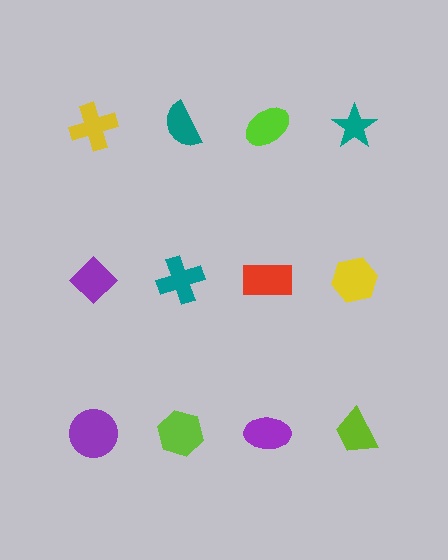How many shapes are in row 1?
4 shapes.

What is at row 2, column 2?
A teal cross.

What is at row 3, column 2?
A lime hexagon.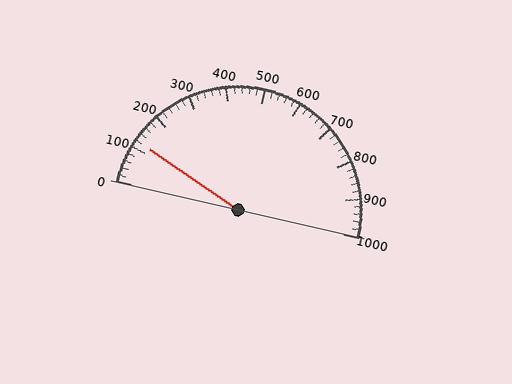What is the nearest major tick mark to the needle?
The nearest major tick mark is 100.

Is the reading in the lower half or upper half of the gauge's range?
The reading is in the lower half of the range (0 to 1000).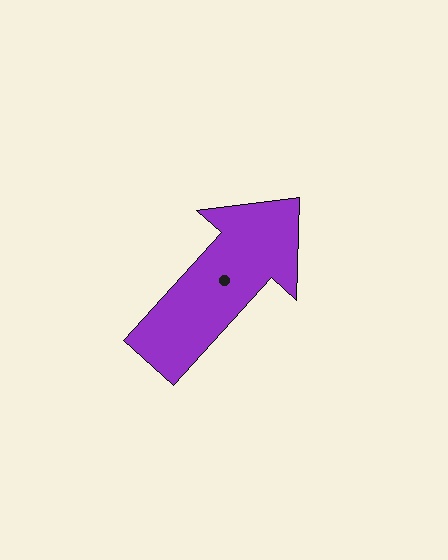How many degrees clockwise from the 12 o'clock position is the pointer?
Approximately 42 degrees.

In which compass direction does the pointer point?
Northeast.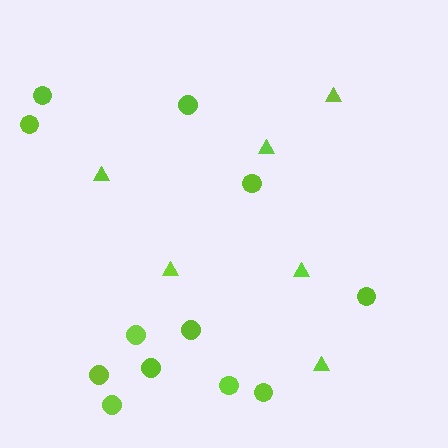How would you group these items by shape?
There are 2 groups: one group of triangles (6) and one group of circles (12).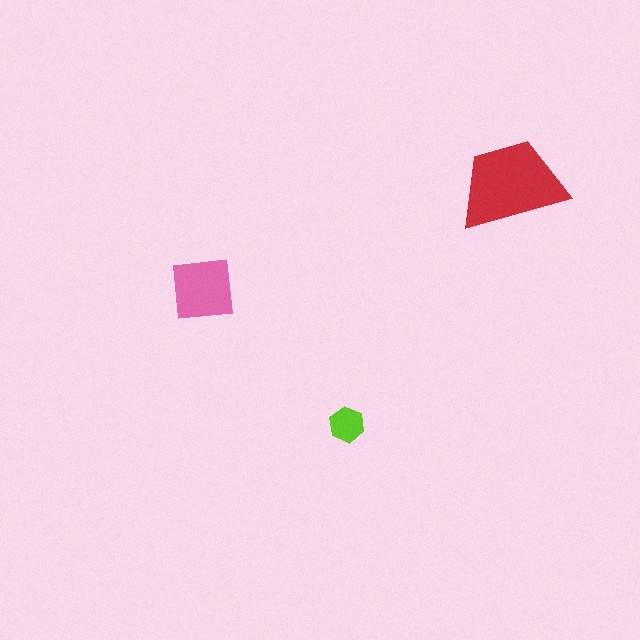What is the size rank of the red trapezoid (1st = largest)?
1st.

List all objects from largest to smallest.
The red trapezoid, the pink square, the lime hexagon.